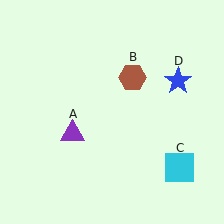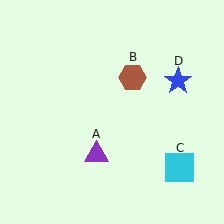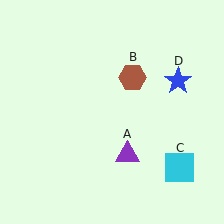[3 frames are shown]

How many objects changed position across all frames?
1 object changed position: purple triangle (object A).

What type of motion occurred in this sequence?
The purple triangle (object A) rotated counterclockwise around the center of the scene.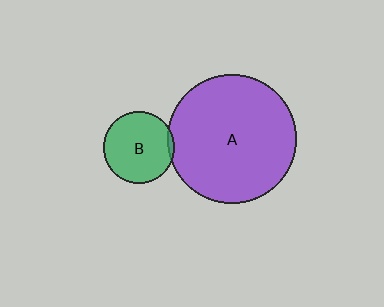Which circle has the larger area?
Circle A (purple).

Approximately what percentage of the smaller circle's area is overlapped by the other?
Approximately 5%.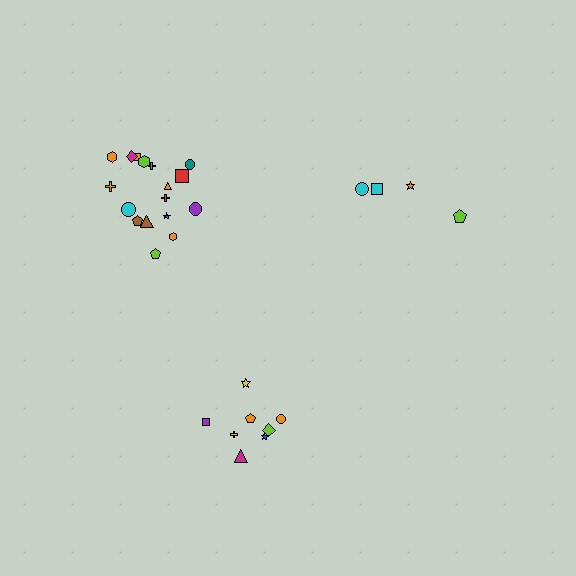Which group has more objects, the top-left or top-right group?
The top-left group.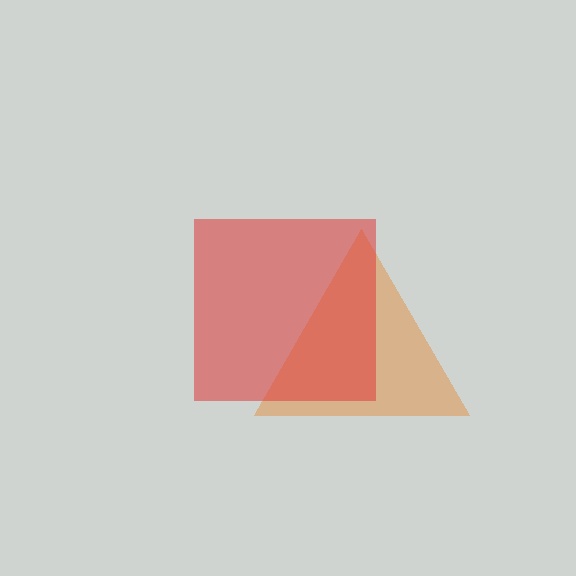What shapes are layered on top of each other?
The layered shapes are: an orange triangle, a red square.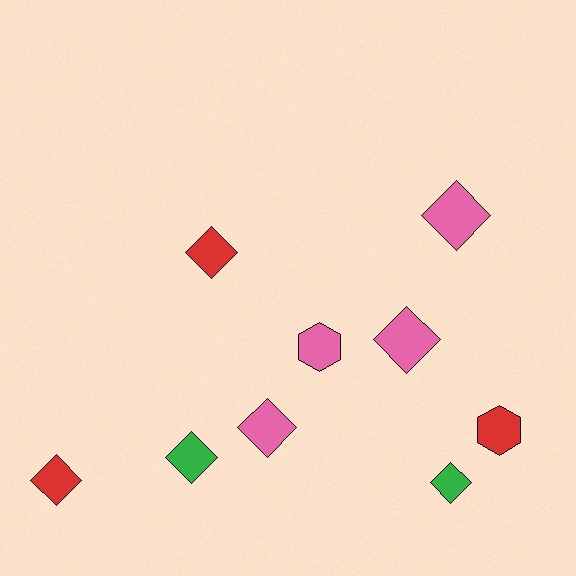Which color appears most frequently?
Pink, with 4 objects.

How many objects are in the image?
There are 9 objects.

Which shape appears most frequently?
Diamond, with 7 objects.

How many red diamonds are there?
There are 2 red diamonds.